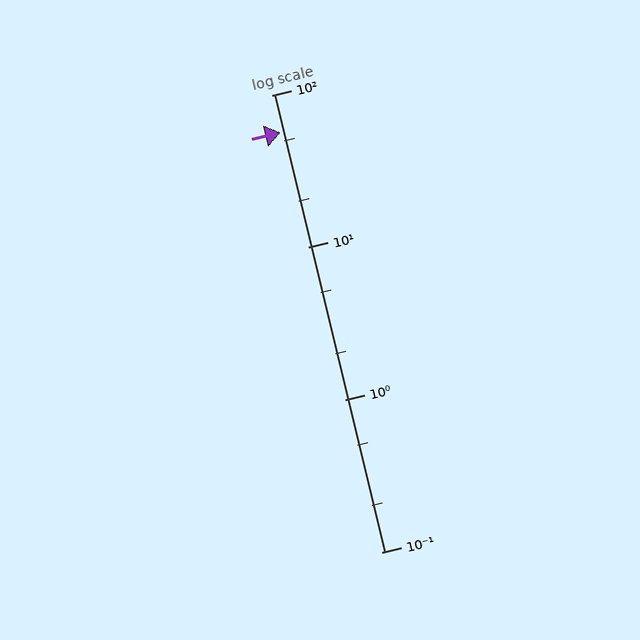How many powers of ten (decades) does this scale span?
The scale spans 3 decades, from 0.1 to 100.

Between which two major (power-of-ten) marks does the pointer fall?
The pointer is between 10 and 100.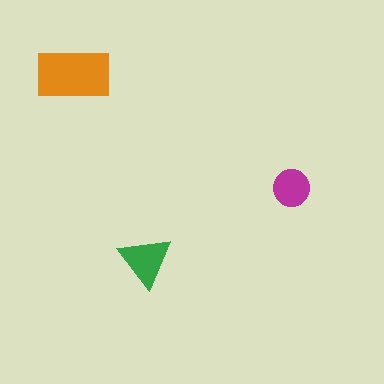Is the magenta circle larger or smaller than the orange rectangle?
Smaller.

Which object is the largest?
The orange rectangle.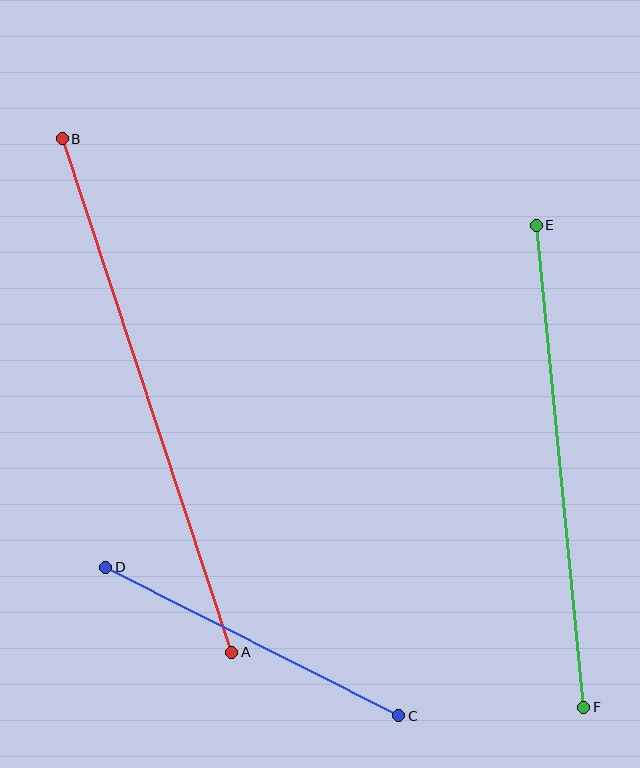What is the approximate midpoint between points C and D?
The midpoint is at approximately (252, 642) pixels.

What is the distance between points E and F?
The distance is approximately 484 pixels.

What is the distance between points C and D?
The distance is approximately 328 pixels.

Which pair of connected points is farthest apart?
Points A and B are farthest apart.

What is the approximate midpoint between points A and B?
The midpoint is at approximately (147, 395) pixels.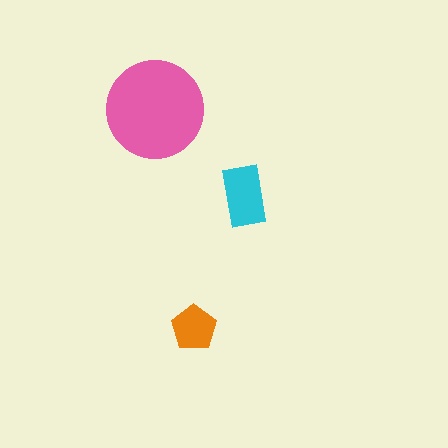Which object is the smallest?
The orange pentagon.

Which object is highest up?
The pink circle is topmost.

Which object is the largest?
The pink circle.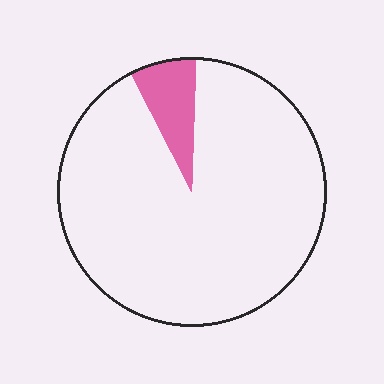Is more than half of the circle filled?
No.